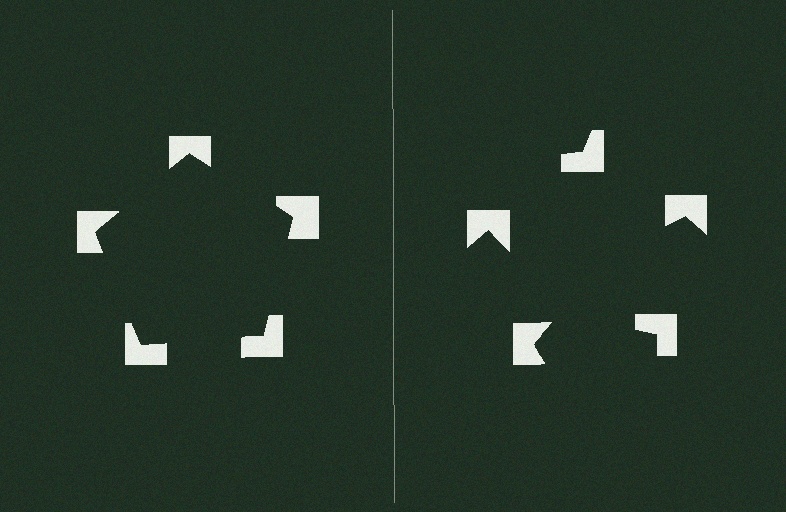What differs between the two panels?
The notched squares are positioned identically on both sides; only the wedge orientations differ. On the left they align to a pentagon; on the right they are misaligned.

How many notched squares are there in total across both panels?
10 — 5 on each side.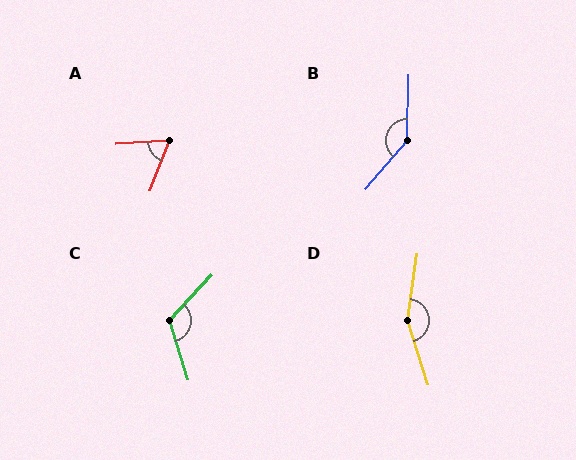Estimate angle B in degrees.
Approximately 141 degrees.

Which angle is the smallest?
A, at approximately 65 degrees.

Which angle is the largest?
D, at approximately 154 degrees.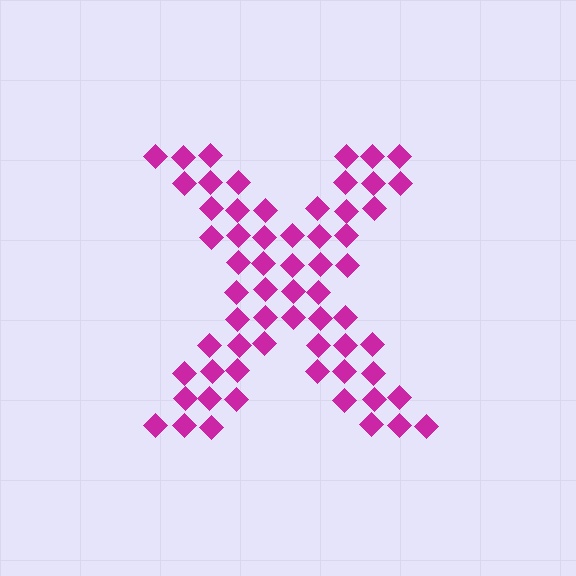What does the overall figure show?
The overall figure shows the letter X.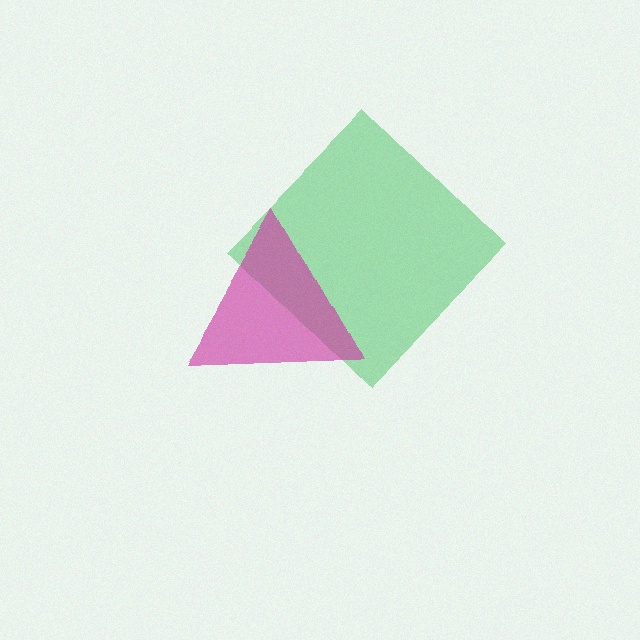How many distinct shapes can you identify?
There are 2 distinct shapes: a green diamond, a magenta triangle.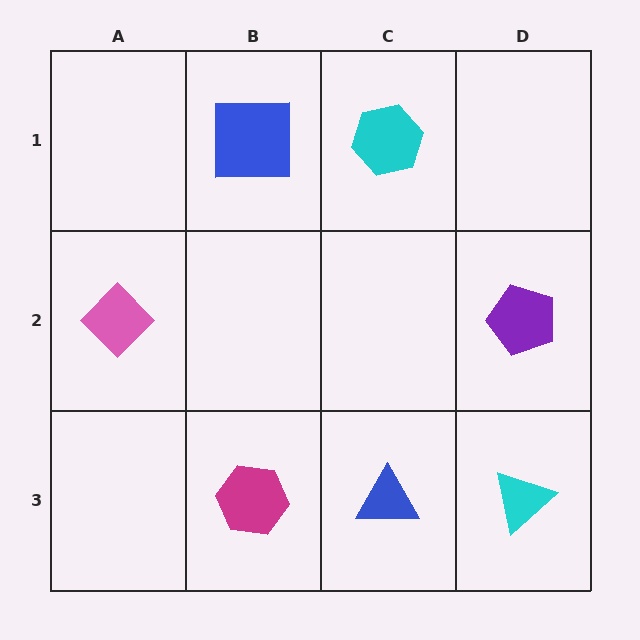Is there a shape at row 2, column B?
No, that cell is empty.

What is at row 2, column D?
A purple pentagon.